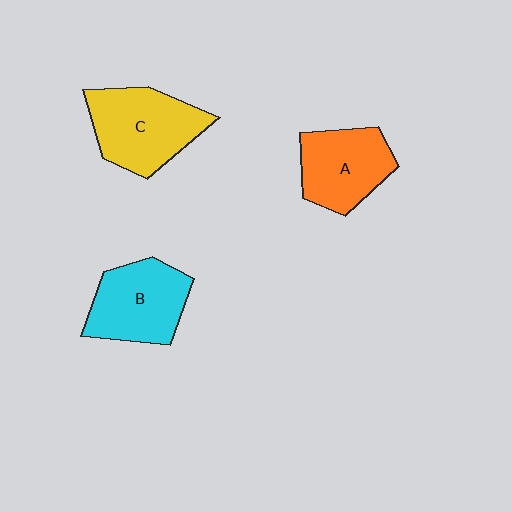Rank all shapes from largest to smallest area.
From largest to smallest: C (yellow), B (cyan), A (orange).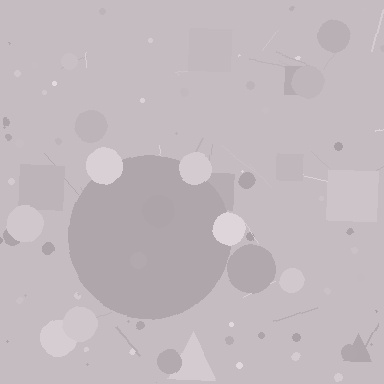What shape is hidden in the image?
A circle is hidden in the image.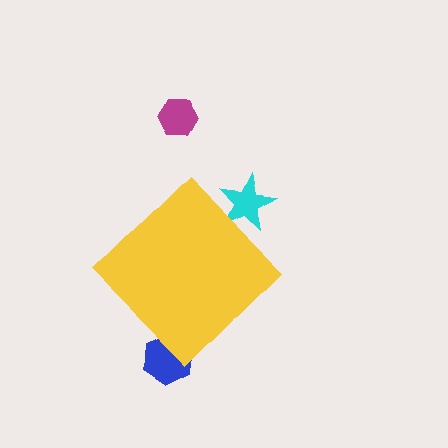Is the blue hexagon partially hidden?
Yes, the blue hexagon is partially hidden behind the yellow diamond.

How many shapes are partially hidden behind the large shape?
2 shapes are partially hidden.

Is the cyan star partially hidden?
Yes, the cyan star is partially hidden behind the yellow diamond.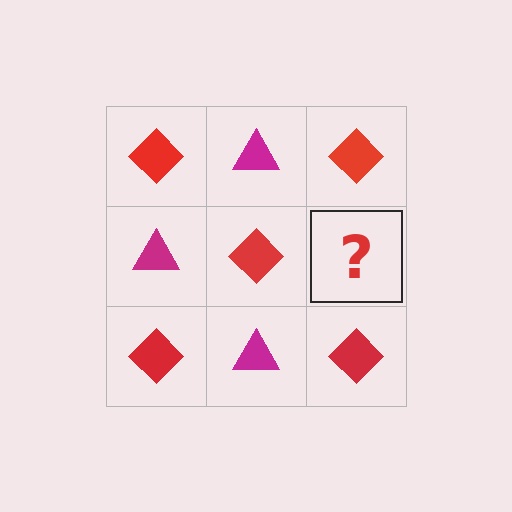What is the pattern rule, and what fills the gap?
The rule is that it alternates red diamond and magenta triangle in a checkerboard pattern. The gap should be filled with a magenta triangle.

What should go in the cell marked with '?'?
The missing cell should contain a magenta triangle.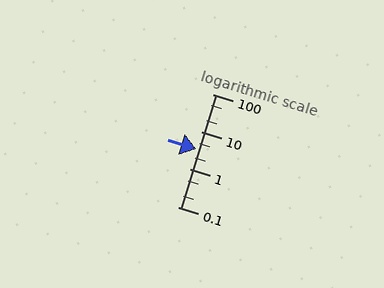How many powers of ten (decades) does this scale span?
The scale spans 3 decades, from 0.1 to 100.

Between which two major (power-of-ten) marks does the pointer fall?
The pointer is between 1 and 10.